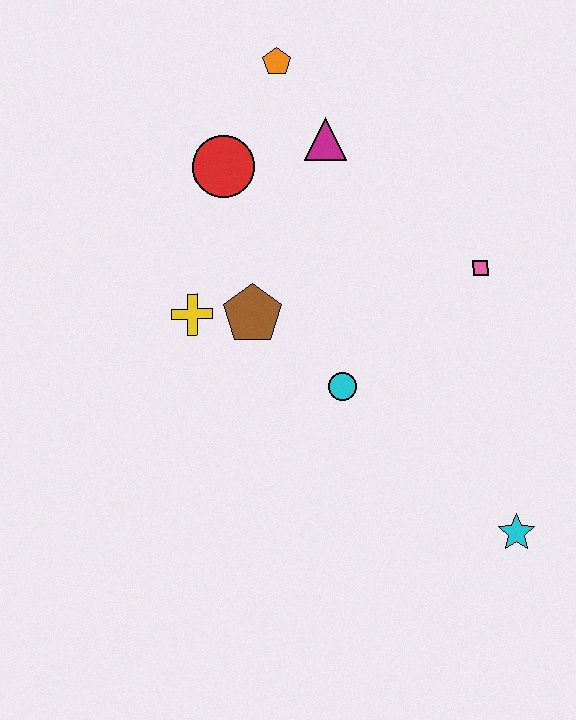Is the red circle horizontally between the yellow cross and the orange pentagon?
Yes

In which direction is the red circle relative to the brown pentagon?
The red circle is above the brown pentagon.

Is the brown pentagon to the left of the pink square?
Yes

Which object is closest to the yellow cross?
The brown pentagon is closest to the yellow cross.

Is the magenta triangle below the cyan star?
No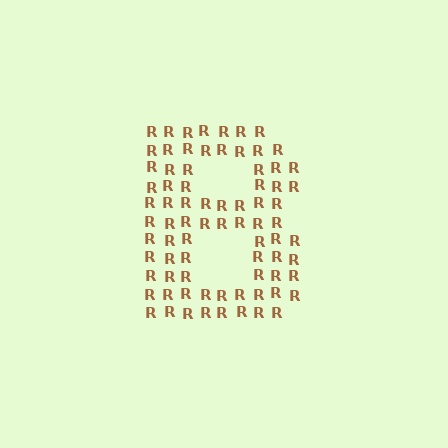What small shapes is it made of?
It is made of small letter R's.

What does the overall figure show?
The overall figure shows the letter B.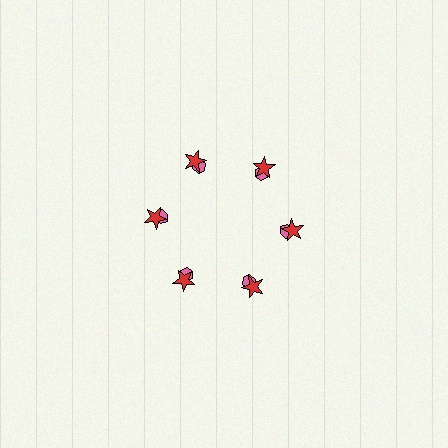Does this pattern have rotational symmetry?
Yes, this pattern has 6-fold rotational symmetry. It looks the same after rotating 60 degrees around the center.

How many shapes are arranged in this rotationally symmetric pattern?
There are 12 shapes, arranged in 6 groups of 2.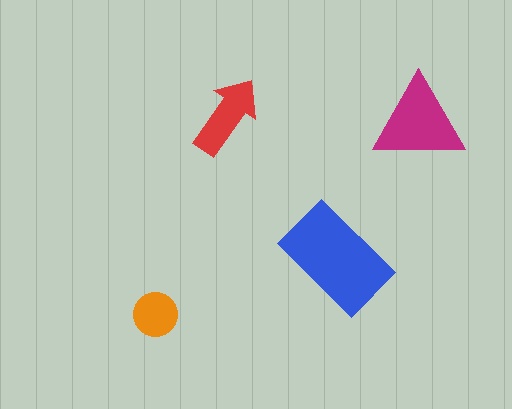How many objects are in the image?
There are 4 objects in the image.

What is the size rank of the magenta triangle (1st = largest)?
2nd.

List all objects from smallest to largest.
The orange circle, the red arrow, the magenta triangle, the blue rectangle.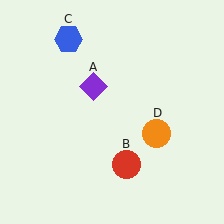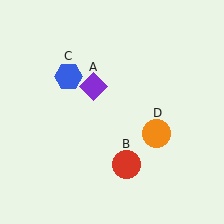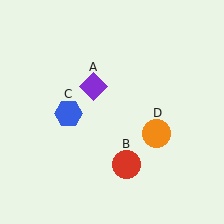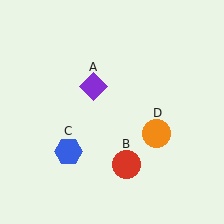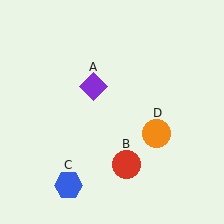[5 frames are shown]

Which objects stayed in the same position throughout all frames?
Purple diamond (object A) and red circle (object B) and orange circle (object D) remained stationary.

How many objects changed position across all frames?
1 object changed position: blue hexagon (object C).